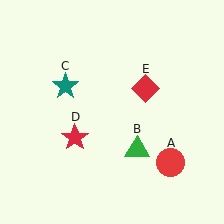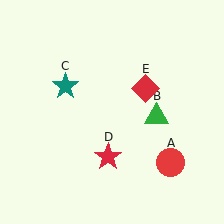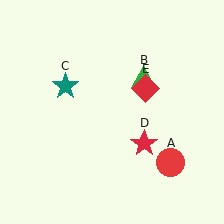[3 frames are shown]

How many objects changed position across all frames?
2 objects changed position: green triangle (object B), red star (object D).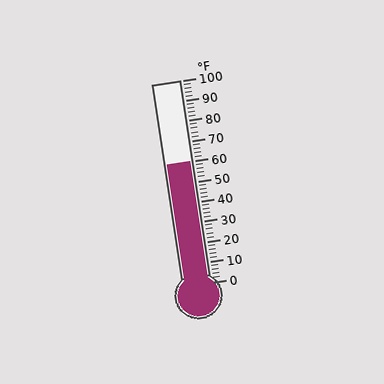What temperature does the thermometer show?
The thermometer shows approximately 60°F.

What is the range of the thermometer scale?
The thermometer scale ranges from 0°F to 100°F.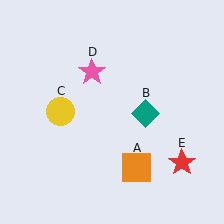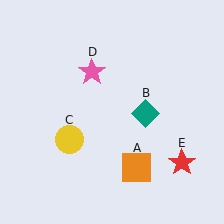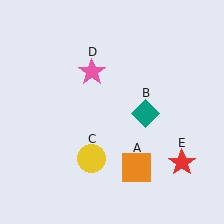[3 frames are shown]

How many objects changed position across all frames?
1 object changed position: yellow circle (object C).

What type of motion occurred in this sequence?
The yellow circle (object C) rotated counterclockwise around the center of the scene.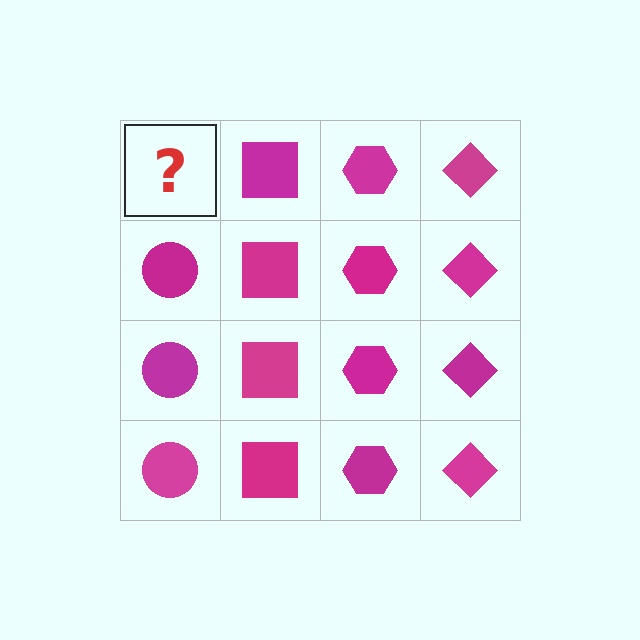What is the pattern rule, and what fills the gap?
The rule is that each column has a consistent shape. The gap should be filled with a magenta circle.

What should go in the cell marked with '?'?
The missing cell should contain a magenta circle.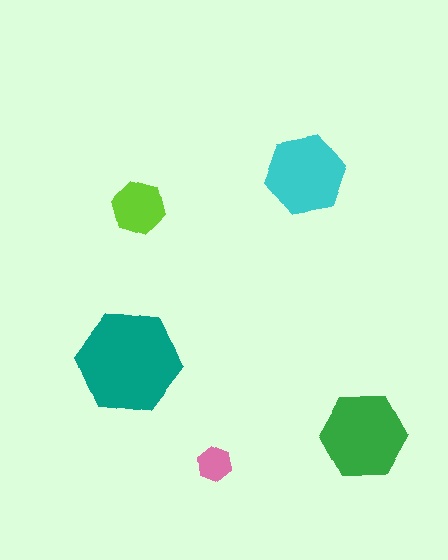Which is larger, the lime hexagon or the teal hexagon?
The teal one.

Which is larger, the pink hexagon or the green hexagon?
The green one.